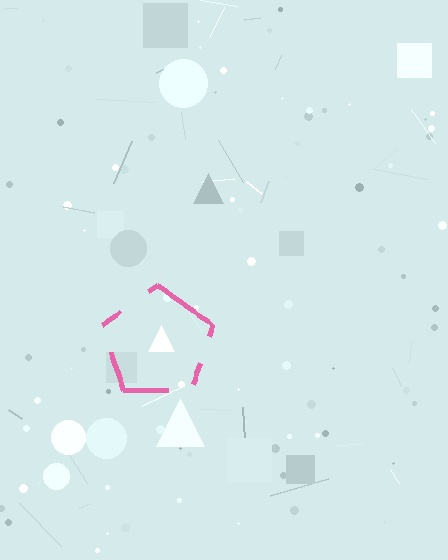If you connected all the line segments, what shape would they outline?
They would outline a pentagon.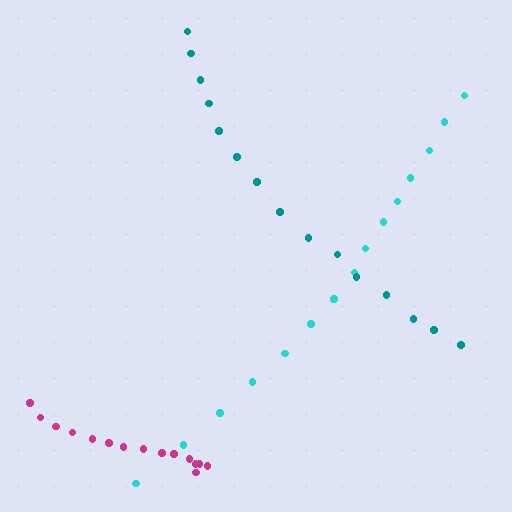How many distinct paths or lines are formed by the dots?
There are 3 distinct paths.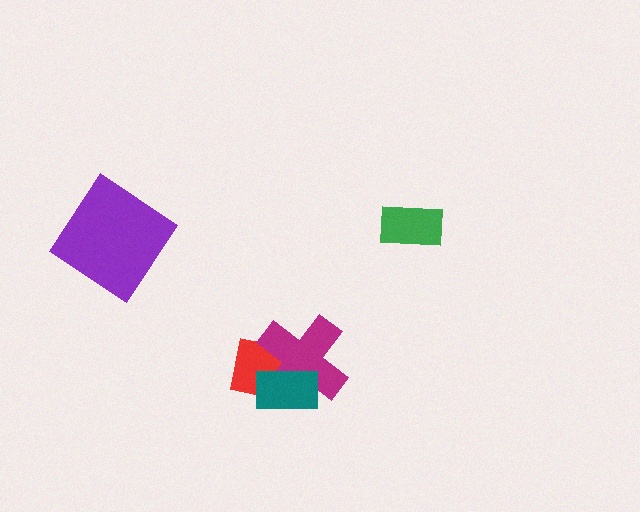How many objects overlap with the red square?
2 objects overlap with the red square.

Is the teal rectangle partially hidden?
No, no other shape covers it.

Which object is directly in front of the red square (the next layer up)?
The magenta cross is directly in front of the red square.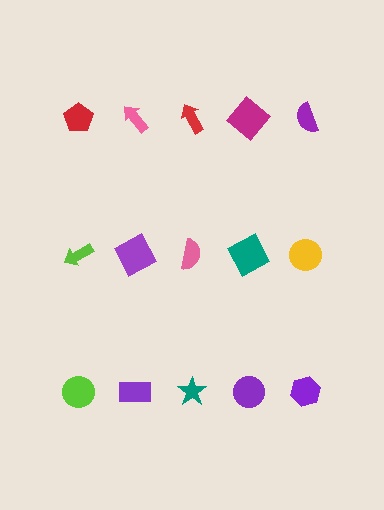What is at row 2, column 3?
A pink semicircle.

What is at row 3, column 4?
A purple circle.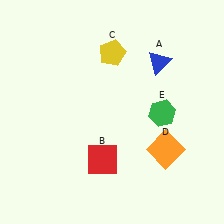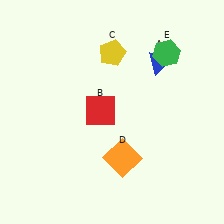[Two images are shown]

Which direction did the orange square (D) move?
The orange square (D) moved left.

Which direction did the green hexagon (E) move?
The green hexagon (E) moved up.